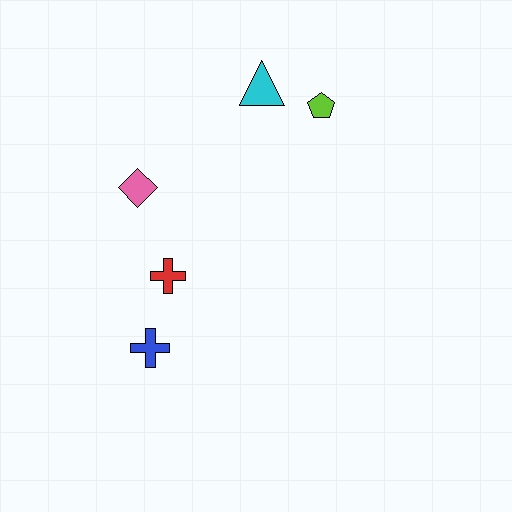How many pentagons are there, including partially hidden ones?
There is 1 pentagon.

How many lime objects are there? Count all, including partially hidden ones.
There is 1 lime object.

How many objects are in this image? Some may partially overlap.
There are 5 objects.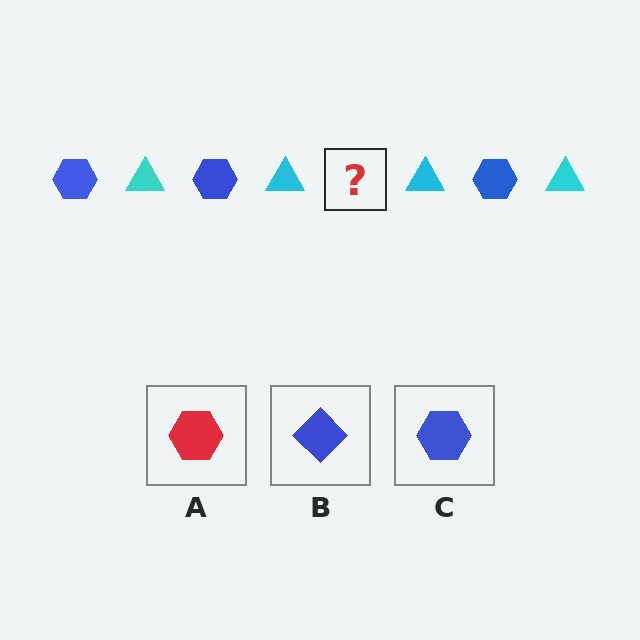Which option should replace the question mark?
Option C.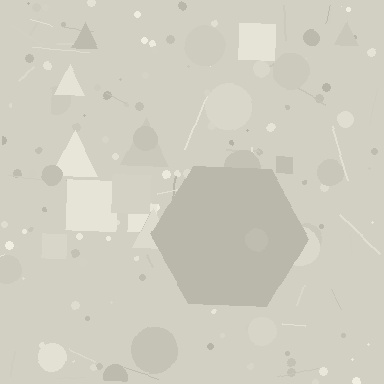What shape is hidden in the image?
A hexagon is hidden in the image.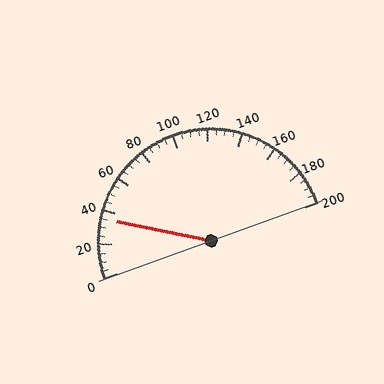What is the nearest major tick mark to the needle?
The nearest major tick mark is 40.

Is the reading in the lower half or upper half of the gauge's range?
The reading is in the lower half of the range (0 to 200).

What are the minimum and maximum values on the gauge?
The gauge ranges from 0 to 200.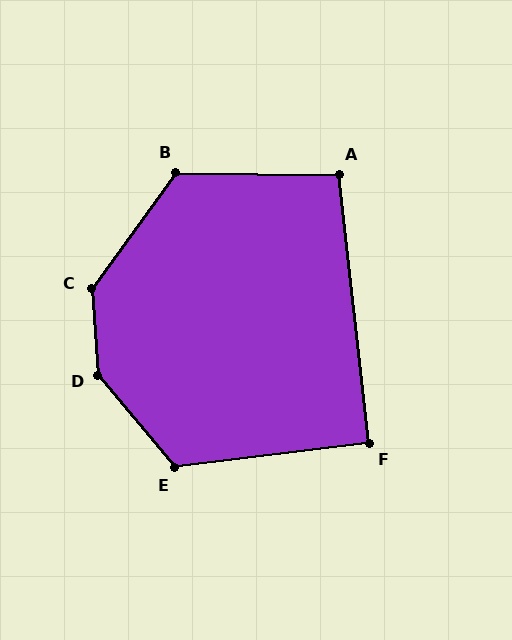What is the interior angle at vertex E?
Approximately 123 degrees (obtuse).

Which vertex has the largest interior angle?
D, at approximately 144 degrees.